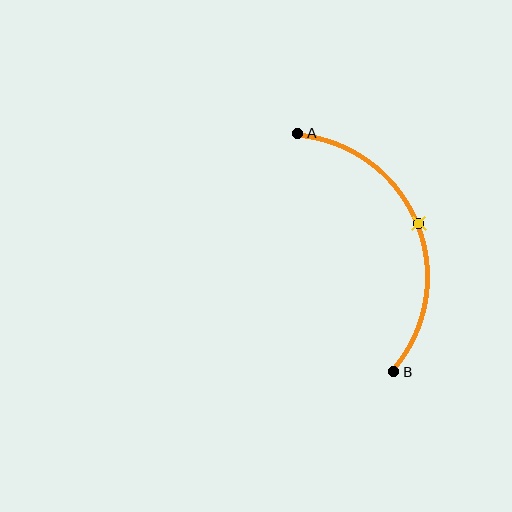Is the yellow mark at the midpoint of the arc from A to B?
Yes. The yellow mark lies on the arc at equal arc-length from both A and B — it is the arc midpoint.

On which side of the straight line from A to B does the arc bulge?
The arc bulges to the right of the straight line connecting A and B.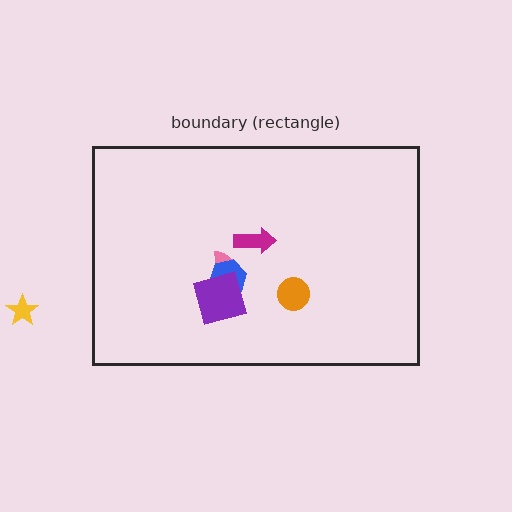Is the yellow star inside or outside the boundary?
Outside.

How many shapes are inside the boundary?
5 inside, 1 outside.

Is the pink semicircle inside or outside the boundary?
Inside.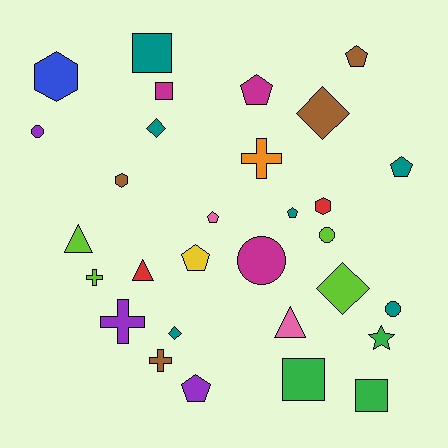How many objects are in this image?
There are 30 objects.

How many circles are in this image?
There are 4 circles.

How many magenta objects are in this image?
There are 3 magenta objects.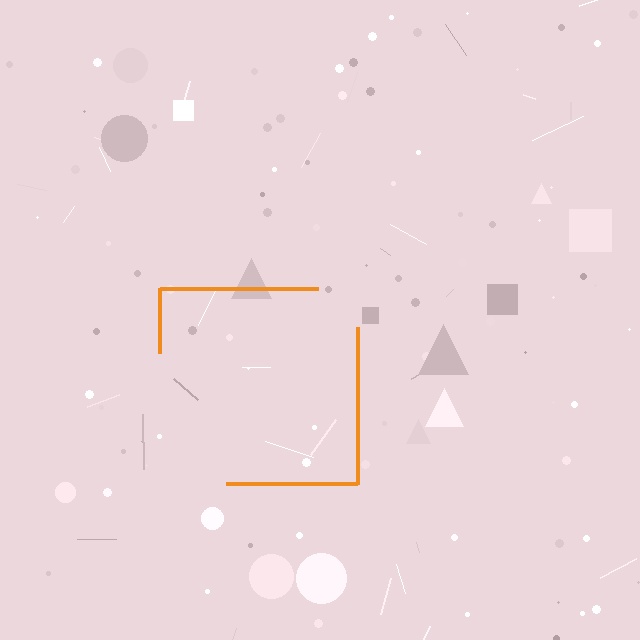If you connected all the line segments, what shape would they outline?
They would outline a square.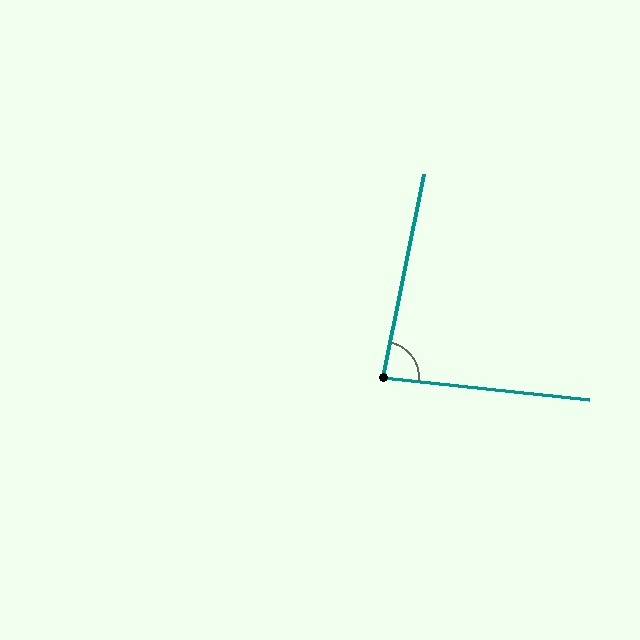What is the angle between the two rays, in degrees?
Approximately 85 degrees.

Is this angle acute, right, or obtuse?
It is acute.